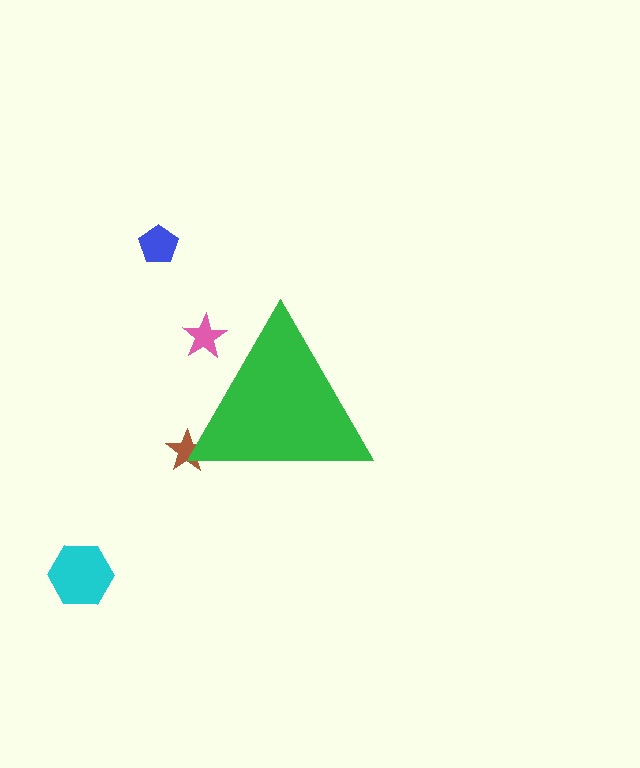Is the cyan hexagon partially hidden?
No, the cyan hexagon is fully visible.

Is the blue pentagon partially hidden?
No, the blue pentagon is fully visible.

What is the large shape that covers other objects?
A green triangle.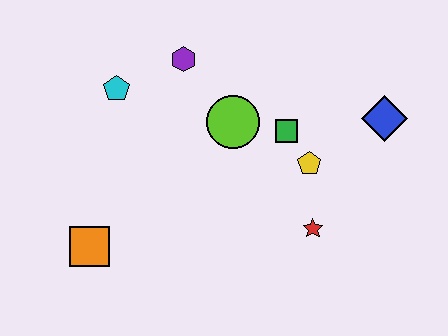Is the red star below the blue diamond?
Yes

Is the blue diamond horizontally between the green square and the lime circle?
No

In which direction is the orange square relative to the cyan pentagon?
The orange square is below the cyan pentagon.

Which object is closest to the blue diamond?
The yellow pentagon is closest to the blue diamond.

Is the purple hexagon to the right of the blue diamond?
No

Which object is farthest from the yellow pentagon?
The orange square is farthest from the yellow pentagon.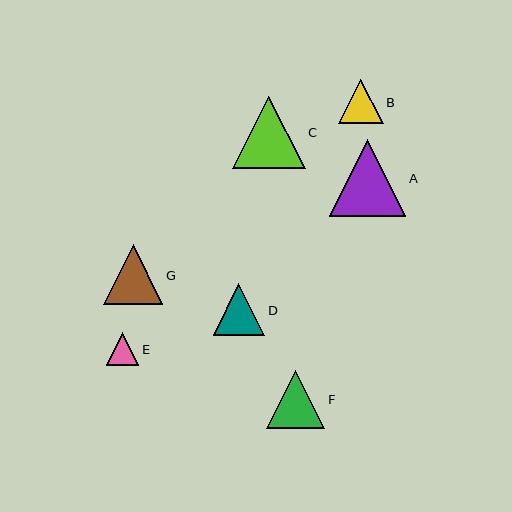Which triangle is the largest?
Triangle A is the largest with a size of approximately 77 pixels.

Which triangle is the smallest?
Triangle E is the smallest with a size of approximately 33 pixels.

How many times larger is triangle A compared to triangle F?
Triangle A is approximately 1.3 times the size of triangle F.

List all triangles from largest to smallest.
From largest to smallest: A, C, G, F, D, B, E.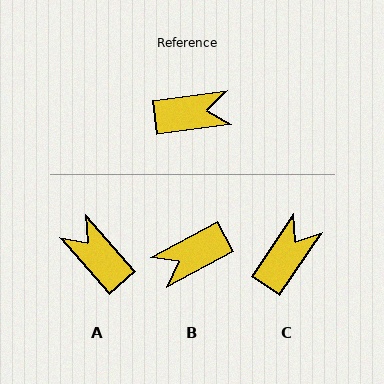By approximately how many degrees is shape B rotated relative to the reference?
Approximately 159 degrees clockwise.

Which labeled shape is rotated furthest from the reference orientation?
B, about 159 degrees away.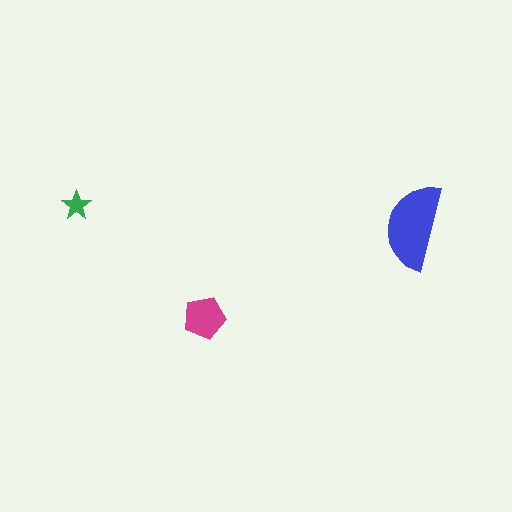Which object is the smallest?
The green star.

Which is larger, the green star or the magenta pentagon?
The magenta pentagon.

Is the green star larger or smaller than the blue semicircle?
Smaller.